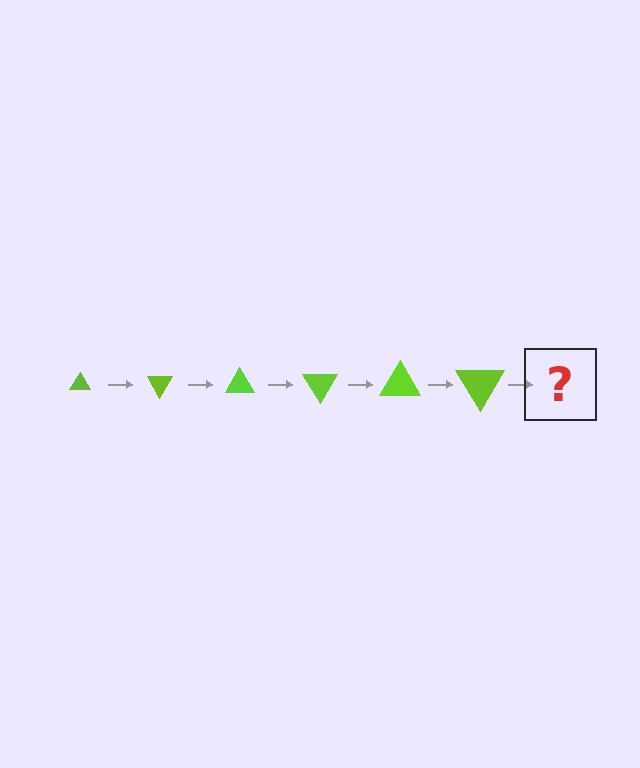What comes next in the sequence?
The next element should be a triangle, larger than the previous one and rotated 360 degrees from the start.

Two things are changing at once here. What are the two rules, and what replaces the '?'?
The two rules are that the triangle grows larger each step and it rotates 60 degrees each step. The '?' should be a triangle, larger than the previous one and rotated 360 degrees from the start.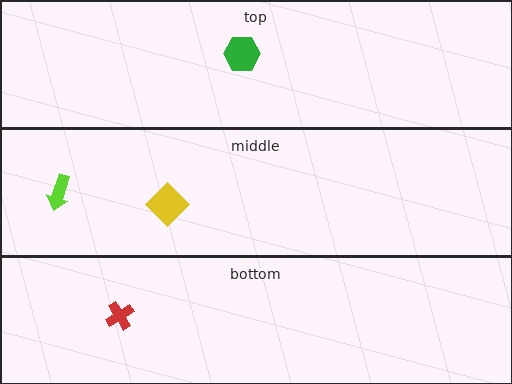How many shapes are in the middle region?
2.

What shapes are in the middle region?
The lime arrow, the yellow diamond.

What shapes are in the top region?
The green hexagon.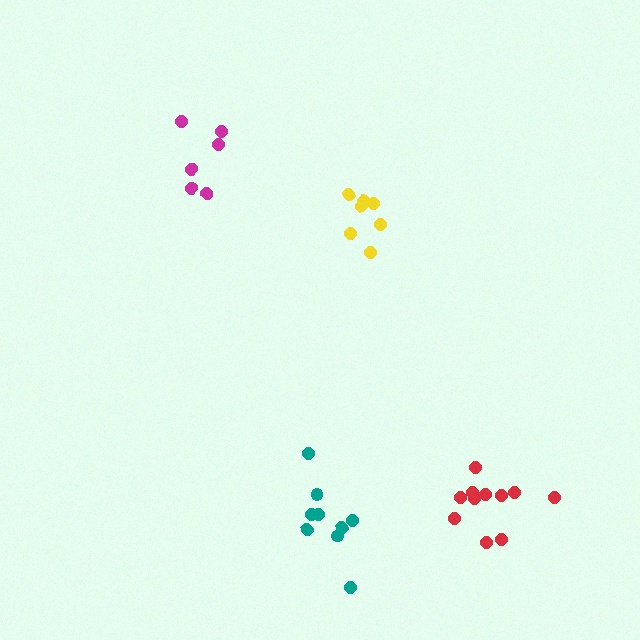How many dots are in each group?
Group 1: 11 dots, Group 2: 9 dots, Group 3: 7 dots, Group 4: 6 dots (33 total).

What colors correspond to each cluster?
The clusters are colored: red, teal, yellow, magenta.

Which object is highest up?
The magenta cluster is topmost.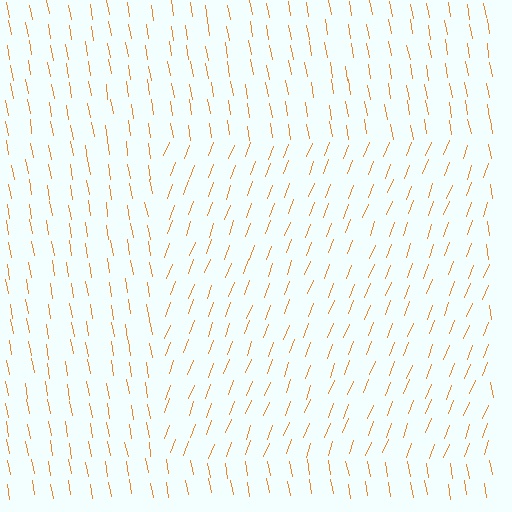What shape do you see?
I see a rectangle.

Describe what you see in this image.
The image is filled with small orange line segments. A rectangle region in the image has lines oriented differently from the surrounding lines, creating a visible texture boundary.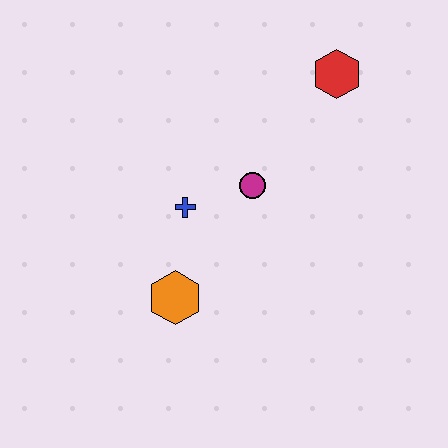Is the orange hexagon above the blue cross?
No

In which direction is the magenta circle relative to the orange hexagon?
The magenta circle is above the orange hexagon.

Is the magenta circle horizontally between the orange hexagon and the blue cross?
No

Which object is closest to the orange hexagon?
The blue cross is closest to the orange hexagon.